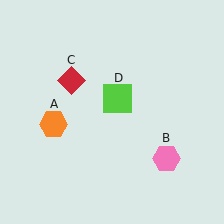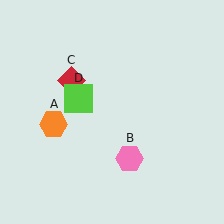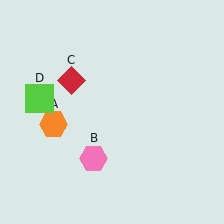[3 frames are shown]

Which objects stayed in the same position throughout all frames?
Orange hexagon (object A) and red diamond (object C) remained stationary.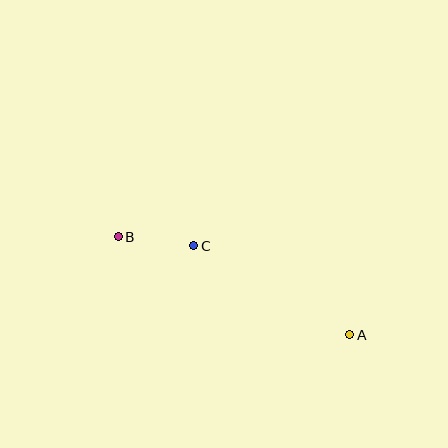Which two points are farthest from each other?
Points A and B are farthest from each other.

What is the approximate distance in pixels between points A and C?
The distance between A and C is approximately 180 pixels.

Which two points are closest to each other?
Points B and C are closest to each other.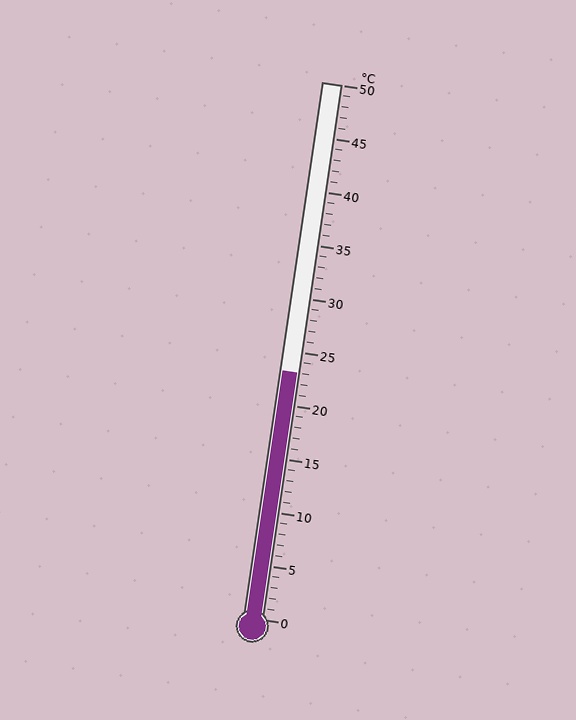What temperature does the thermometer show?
The thermometer shows approximately 23°C.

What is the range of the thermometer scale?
The thermometer scale ranges from 0°C to 50°C.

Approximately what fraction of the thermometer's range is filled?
The thermometer is filled to approximately 45% of its range.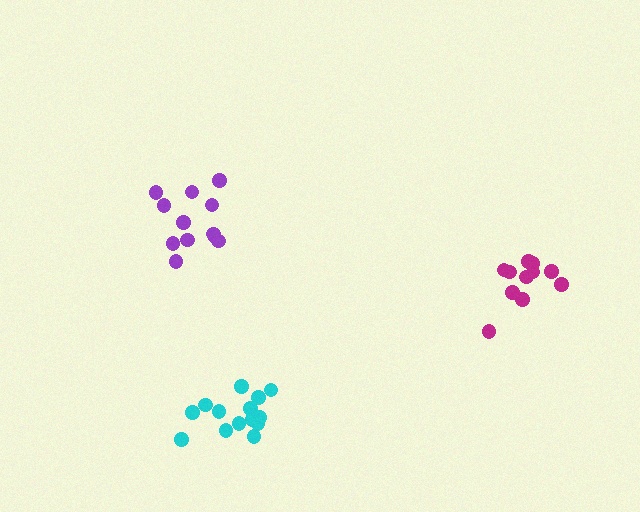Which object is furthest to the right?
The magenta cluster is rightmost.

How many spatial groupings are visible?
There are 3 spatial groupings.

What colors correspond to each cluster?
The clusters are colored: purple, magenta, cyan.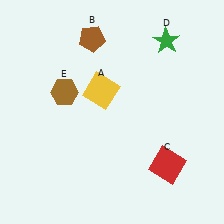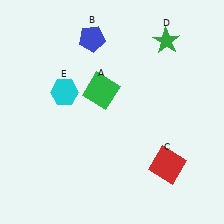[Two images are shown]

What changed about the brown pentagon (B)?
In Image 1, B is brown. In Image 2, it changed to blue.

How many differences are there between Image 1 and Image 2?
There are 3 differences between the two images.